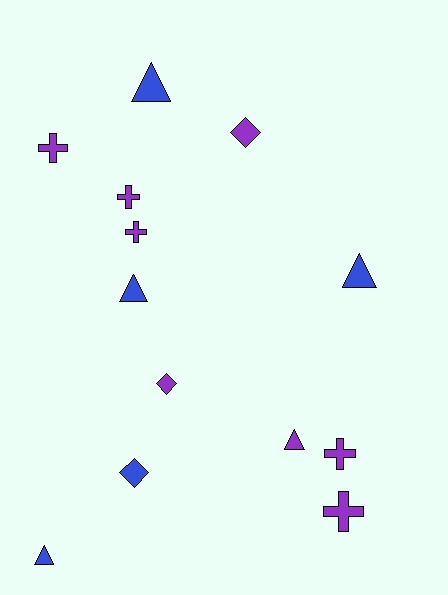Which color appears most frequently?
Purple, with 8 objects.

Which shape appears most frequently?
Triangle, with 5 objects.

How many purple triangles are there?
There is 1 purple triangle.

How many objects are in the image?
There are 13 objects.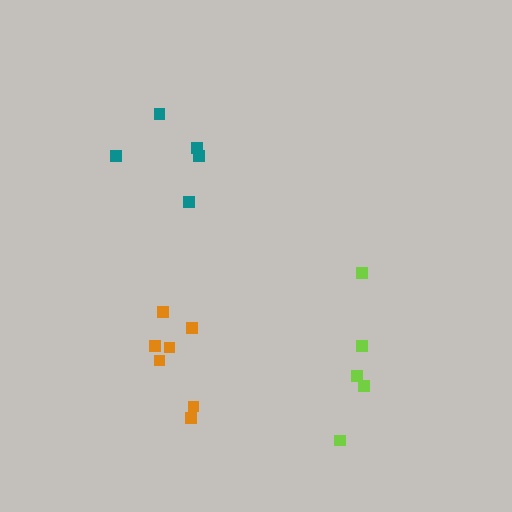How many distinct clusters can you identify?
There are 3 distinct clusters.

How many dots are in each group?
Group 1: 5 dots, Group 2: 7 dots, Group 3: 5 dots (17 total).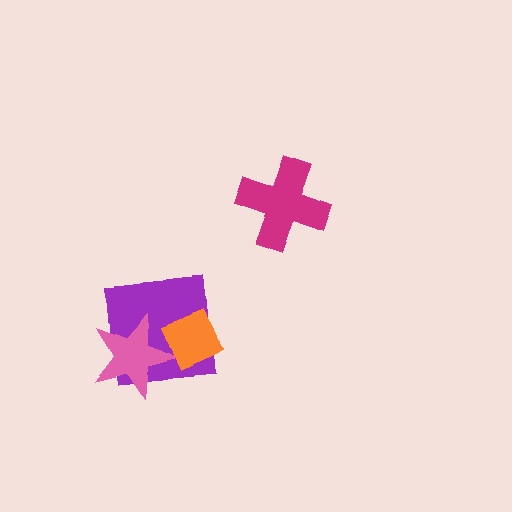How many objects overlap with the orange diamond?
2 objects overlap with the orange diamond.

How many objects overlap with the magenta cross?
0 objects overlap with the magenta cross.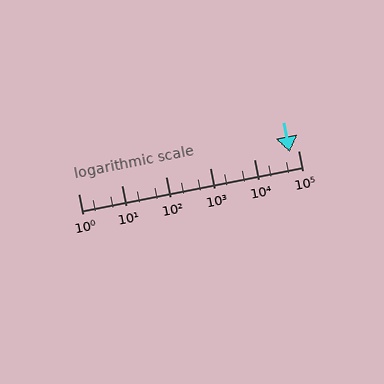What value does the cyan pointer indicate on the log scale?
The pointer indicates approximately 65000.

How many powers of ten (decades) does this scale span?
The scale spans 5 decades, from 1 to 100000.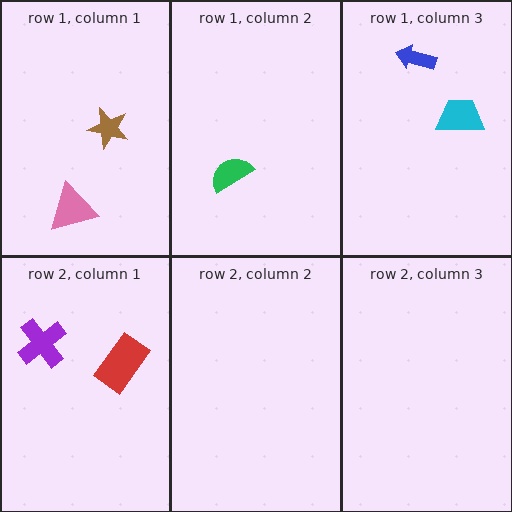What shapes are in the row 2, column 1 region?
The red rectangle, the purple cross.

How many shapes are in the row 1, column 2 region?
1.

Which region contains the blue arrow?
The row 1, column 3 region.